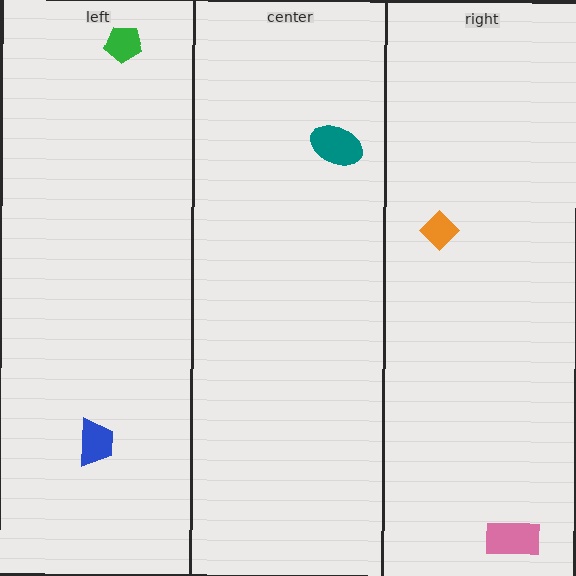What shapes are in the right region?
The pink rectangle, the orange diamond.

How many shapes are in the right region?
2.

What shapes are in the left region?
The blue trapezoid, the green pentagon.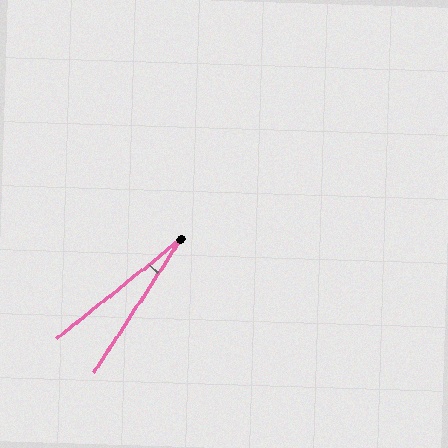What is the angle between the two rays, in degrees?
Approximately 18 degrees.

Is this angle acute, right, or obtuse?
It is acute.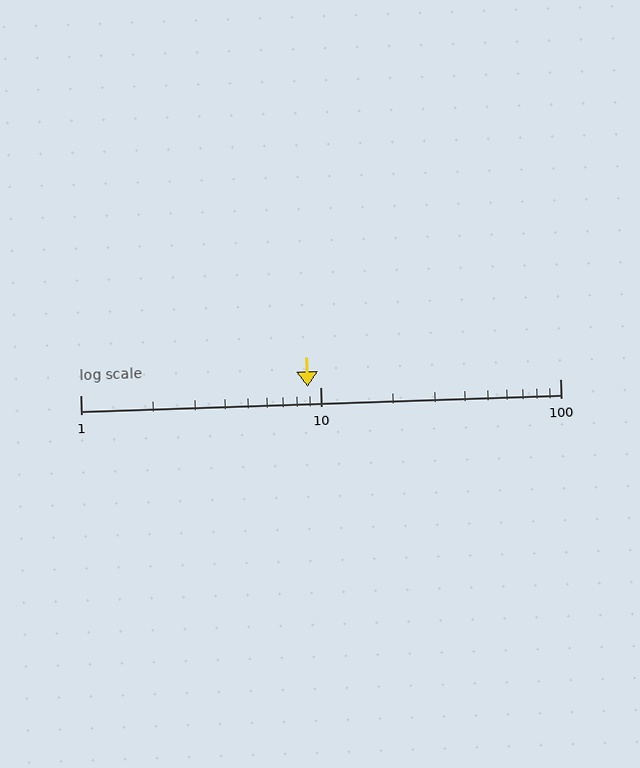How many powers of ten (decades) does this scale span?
The scale spans 2 decades, from 1 to 100.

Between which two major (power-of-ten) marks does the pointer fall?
The pointer is between 1 and 10.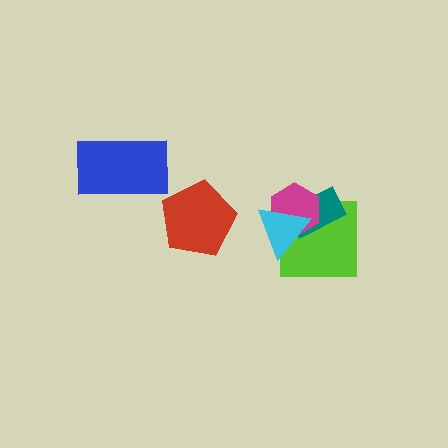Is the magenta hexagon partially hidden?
Yes, it is partially covered by another shape.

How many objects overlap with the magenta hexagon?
3 objects overlap with the magenta hexagon.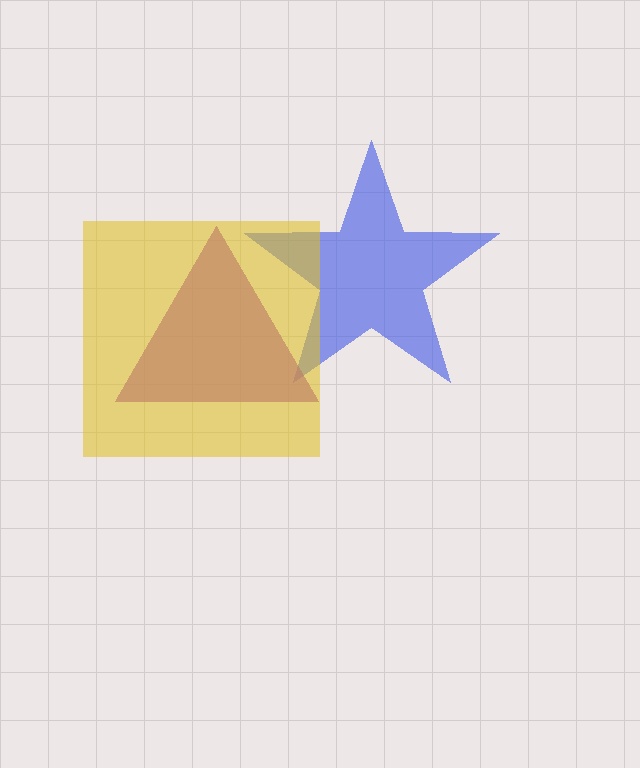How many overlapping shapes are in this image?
There are 3 overlapping shapes in the image.